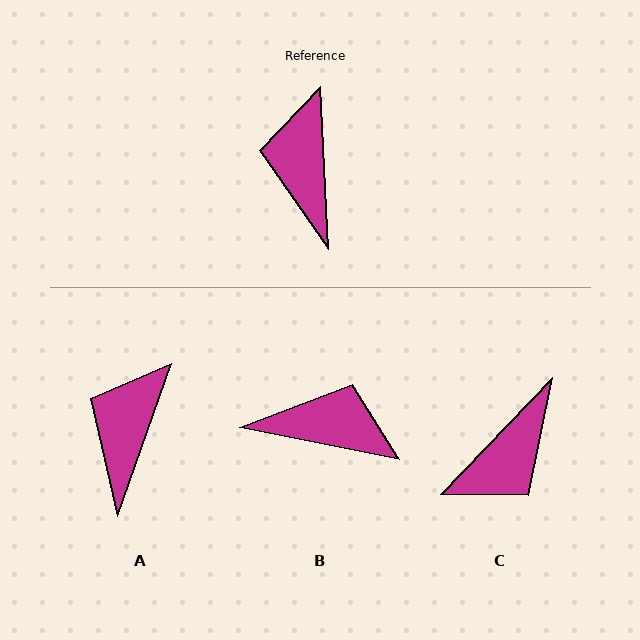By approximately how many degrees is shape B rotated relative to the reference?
Approximately 104 degrees clockwise.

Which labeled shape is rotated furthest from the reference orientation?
C, about 133 degrees away.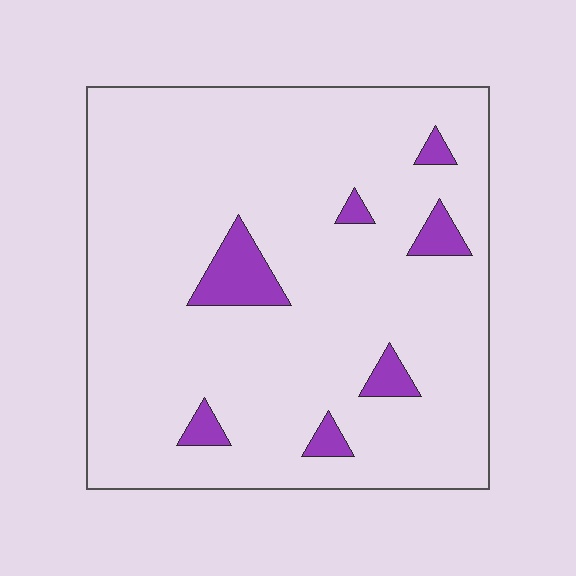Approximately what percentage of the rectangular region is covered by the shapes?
Approximately 10%.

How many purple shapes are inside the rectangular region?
7.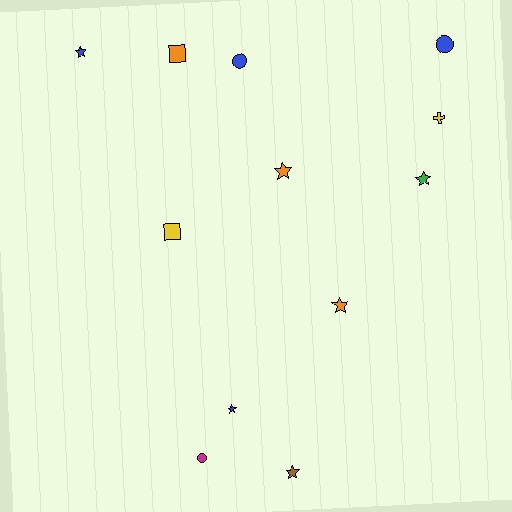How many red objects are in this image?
There are no red objects.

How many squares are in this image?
There are 2 squares.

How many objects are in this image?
There are 12 objects.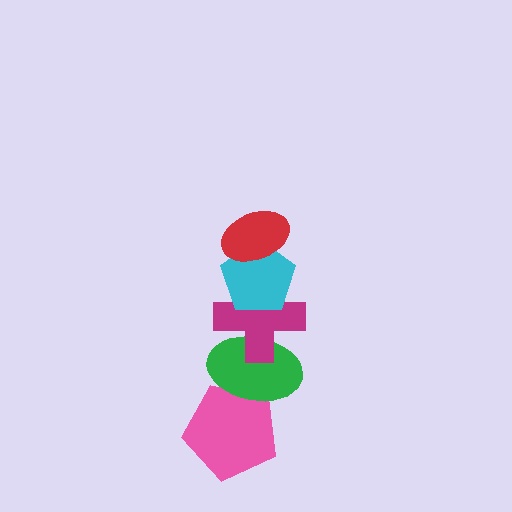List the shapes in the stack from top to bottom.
From top to bottom: the red ellipse, the cyan pentagon, the magenta cross, the green ellipse, the pink pentagon.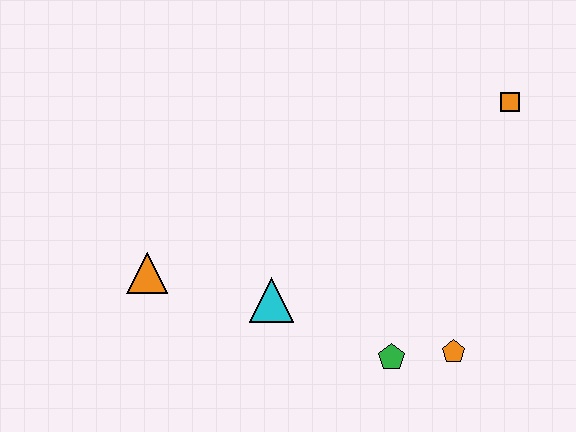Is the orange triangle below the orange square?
Yes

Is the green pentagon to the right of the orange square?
No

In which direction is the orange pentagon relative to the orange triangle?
The orange pentagon is to the right of the orange triangle.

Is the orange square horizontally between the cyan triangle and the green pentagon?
No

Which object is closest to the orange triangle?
The cyan triangle is closest to the orange triangle.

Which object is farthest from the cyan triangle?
The orange square is farthest from the cyan triangle.